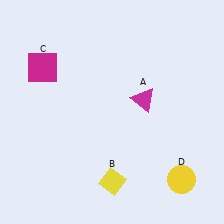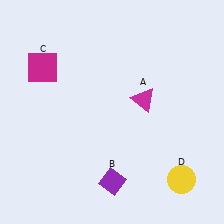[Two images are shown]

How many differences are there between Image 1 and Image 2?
There is 1 difference between the two images.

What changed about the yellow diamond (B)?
In Image 1, B is yellow. In Image 2, it changed to purple.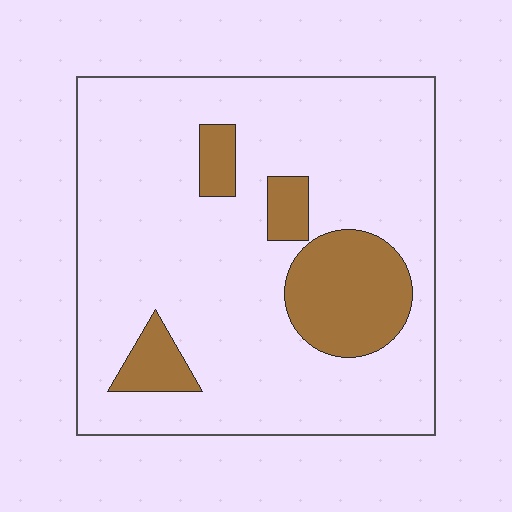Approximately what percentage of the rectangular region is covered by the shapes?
Approximately 15%.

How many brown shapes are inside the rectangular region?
4.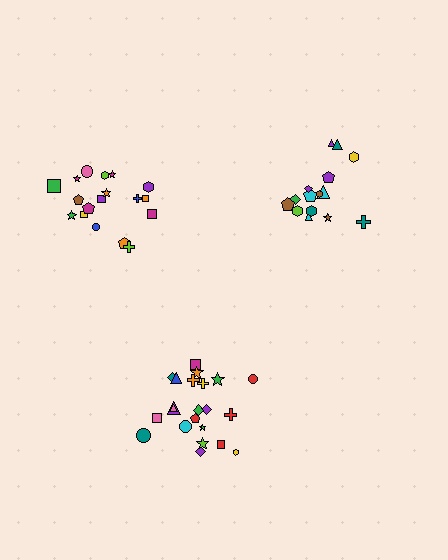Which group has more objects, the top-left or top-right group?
The top-left group.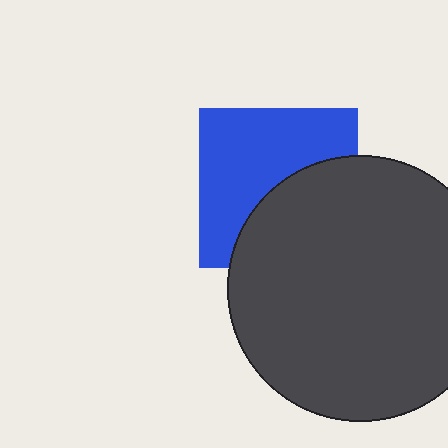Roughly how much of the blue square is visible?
About half of it is visible (roughly 57%).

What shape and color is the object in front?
The object in front is a dark gray circle.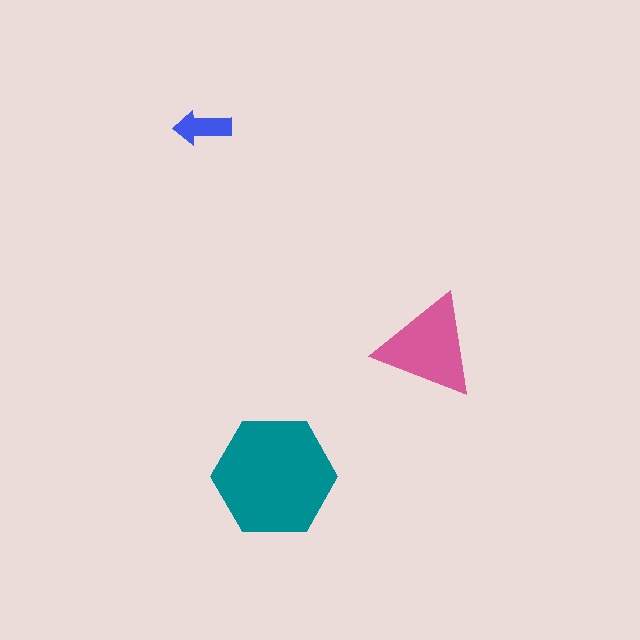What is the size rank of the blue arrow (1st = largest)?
3rd.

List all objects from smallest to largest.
The blue arrow, the pink triangle, the teal hexagon.